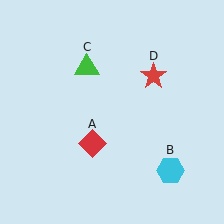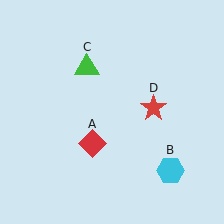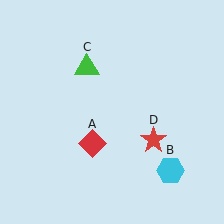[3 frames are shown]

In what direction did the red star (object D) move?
The red star (object D) moved down.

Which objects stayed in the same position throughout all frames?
Red diamond (object A) and cyan hexagon (object B) and green triangle (object C) remained stationary.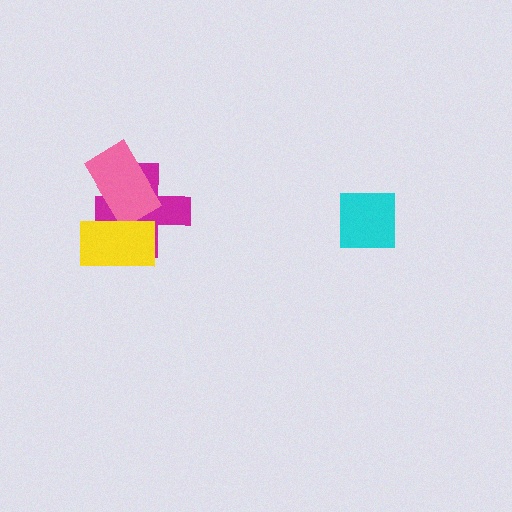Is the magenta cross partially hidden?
Yes, it is partially covered by another shape.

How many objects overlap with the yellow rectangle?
2 objects overlap with the yellow rectangle.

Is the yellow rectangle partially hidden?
No, no other shape covers it.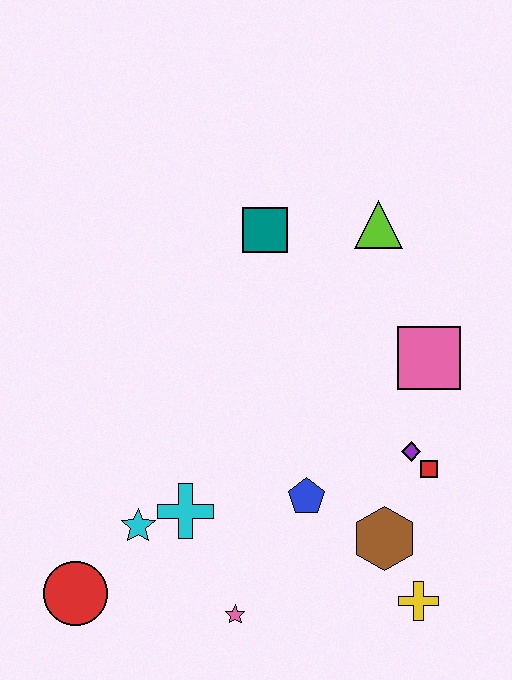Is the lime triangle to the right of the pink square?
No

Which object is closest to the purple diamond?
The red square is closest to the purple diamond.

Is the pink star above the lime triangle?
No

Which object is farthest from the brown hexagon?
The teal square is farthest from the brown hexagon.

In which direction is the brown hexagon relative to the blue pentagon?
The brown hexagon is to the right of the blue pentagon.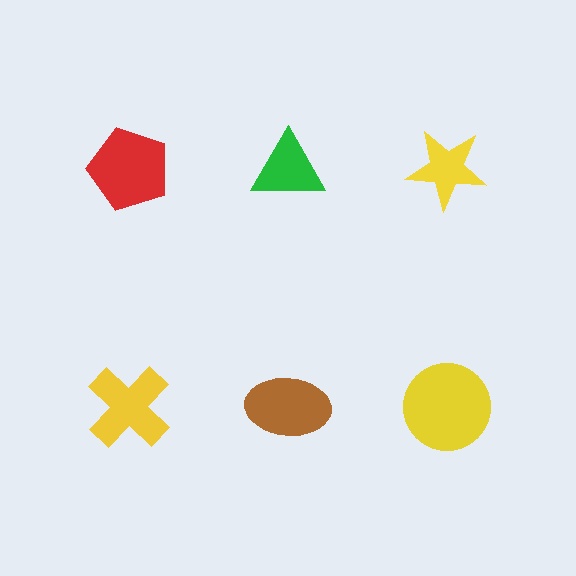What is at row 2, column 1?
A yellow cross.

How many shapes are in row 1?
3 shapes.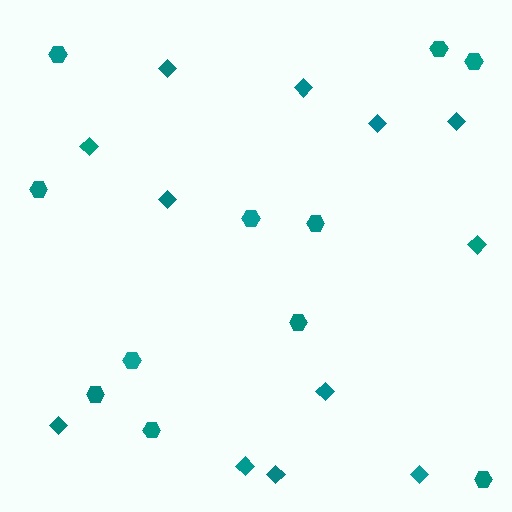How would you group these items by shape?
There are 2 groups: one group of diamonds (12) and one group of hexagons (11).